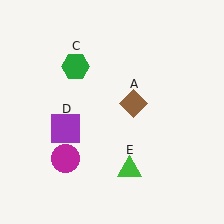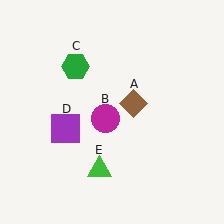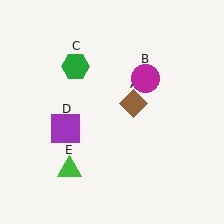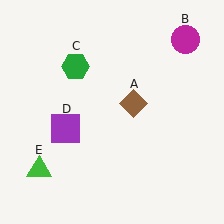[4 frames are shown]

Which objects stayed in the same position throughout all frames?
Brown diamond (object A) and green hexagon (object C) and purple square (object D) remained stationary.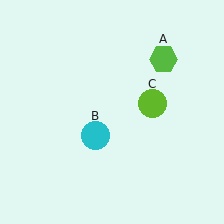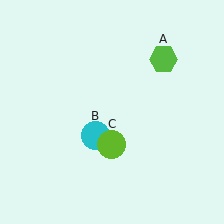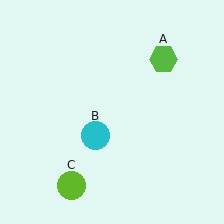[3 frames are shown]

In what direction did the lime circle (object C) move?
The lime circle (object C) moved down and to the left.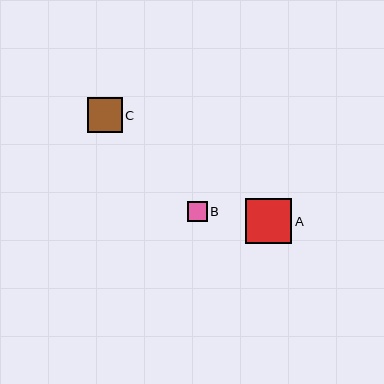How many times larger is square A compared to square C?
Square A is approximately 1.3 times the size of square C.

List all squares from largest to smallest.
From largest to smallest: A, C, B.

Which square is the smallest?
Square B is the smallest with a size of approximately 20 pixels.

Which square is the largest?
Square A is the largest with a size of approximately 46 pixels.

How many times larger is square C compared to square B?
Square C is approximately 1.8 times the size of square B.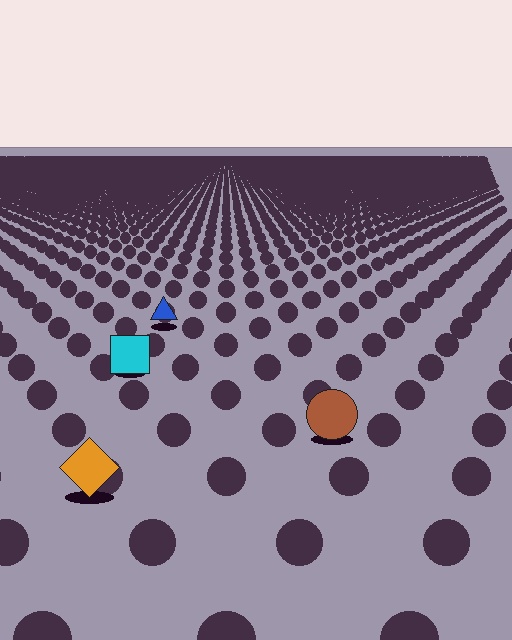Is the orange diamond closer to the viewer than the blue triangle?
Yes. The orange diamond is closer — you can tell from the texture gradient: the ground texture is coarser near it.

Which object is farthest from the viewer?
The blue triangle is farthest from the viewer. It appears smaller and the ground texture around it is denser.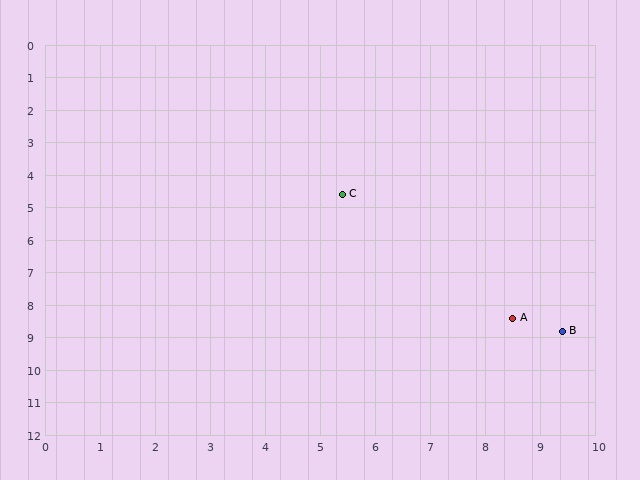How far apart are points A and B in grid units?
Points A and B are about 1.0 grid units apart.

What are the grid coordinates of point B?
Point B is at approximately (9.4, 8.8).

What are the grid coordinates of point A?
Point A is at approximately (8.5, 8.4).